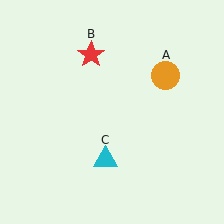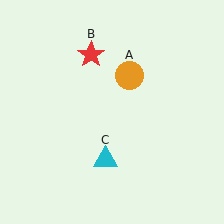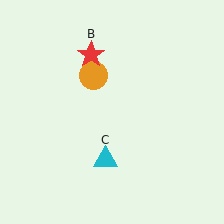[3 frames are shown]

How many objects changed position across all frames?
1 object changed position: orange circle (object A).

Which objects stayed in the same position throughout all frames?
Red star (object B) and cyan triangle (object C) remained stationary.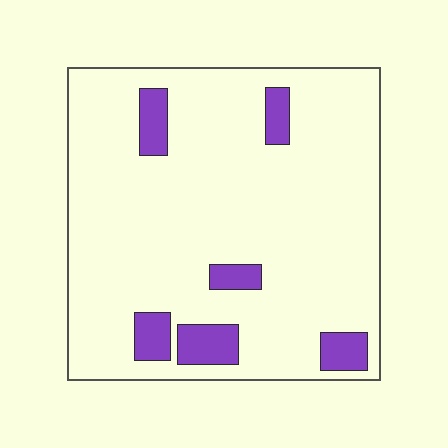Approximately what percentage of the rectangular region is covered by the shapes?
Approximately 10%.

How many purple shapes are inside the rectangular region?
6.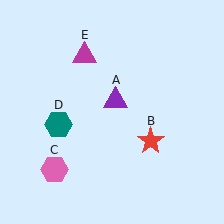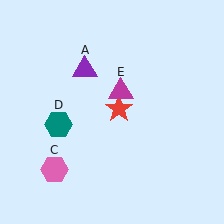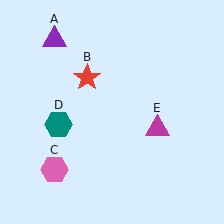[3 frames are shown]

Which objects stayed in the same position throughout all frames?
Pink hexagon (object C) and teal hexagon (object D) remained stationary.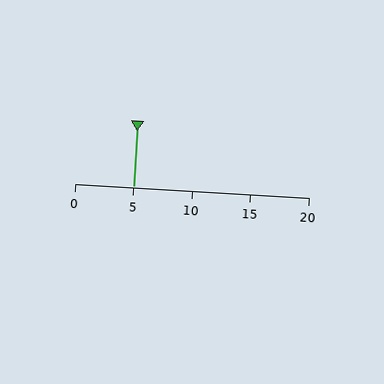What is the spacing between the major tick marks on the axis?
The major ticks are spaced 5 apart.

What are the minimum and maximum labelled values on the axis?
The axis runs from 0 to 20.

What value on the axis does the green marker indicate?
The marker indicates approximately 5.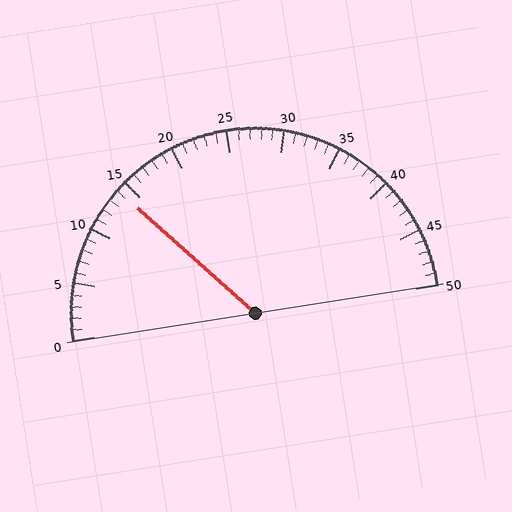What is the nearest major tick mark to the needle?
The nearest major tick mark is 15.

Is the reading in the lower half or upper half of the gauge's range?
The reading is in the lower half of the range (0 to 50).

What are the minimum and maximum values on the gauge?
The gauge ranges from 0 to 50.